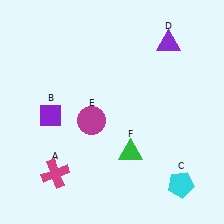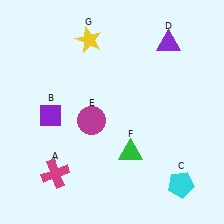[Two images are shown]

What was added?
A yellow star (G) was added in Image 2.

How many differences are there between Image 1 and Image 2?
There is 1 difference between the two images.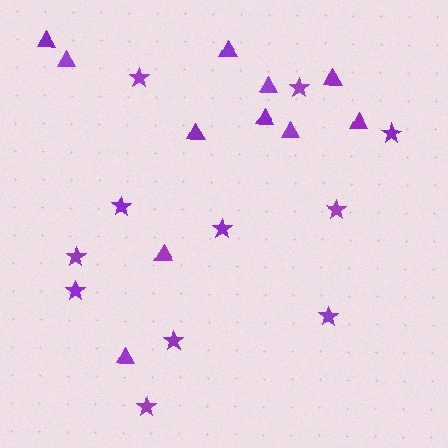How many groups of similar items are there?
There are 2 groups: one group of stars (11) and one group of triangles (11).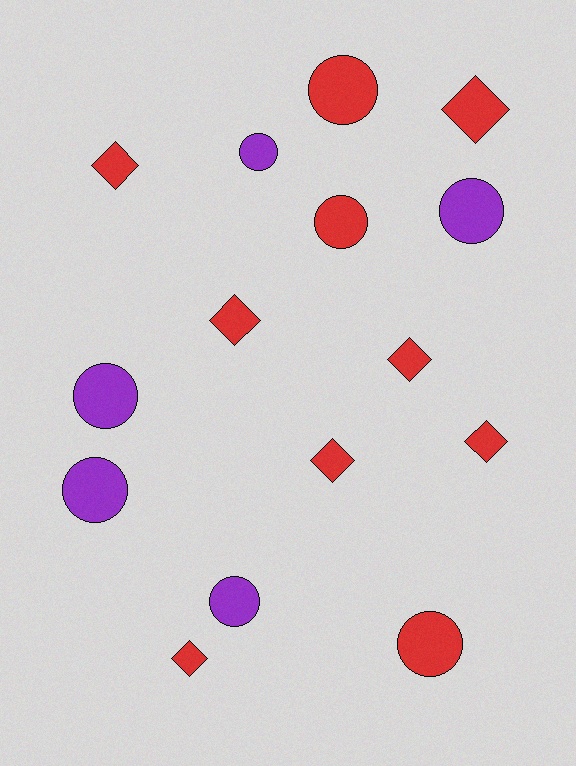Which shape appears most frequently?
Circle, with 8 objects.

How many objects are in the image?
There are 15 objects.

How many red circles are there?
There are 3 red circles.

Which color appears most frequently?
Red, with 10 objects.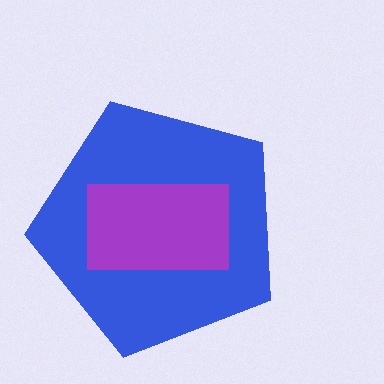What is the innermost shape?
The purple rectangle.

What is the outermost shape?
The blue pentagon.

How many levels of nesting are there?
2.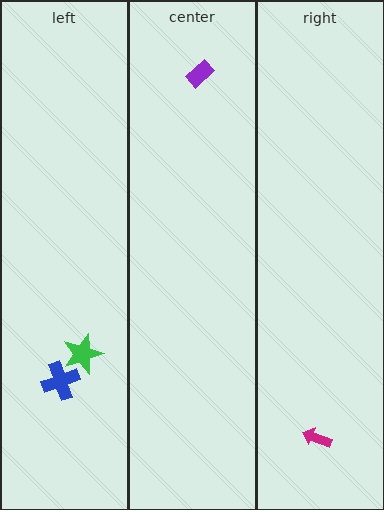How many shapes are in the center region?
1.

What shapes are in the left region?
The blue cross, the green star.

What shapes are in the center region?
The purple rectangle.